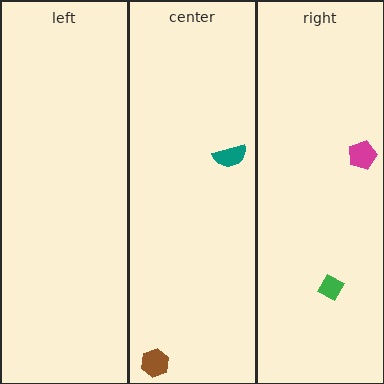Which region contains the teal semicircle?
The center region.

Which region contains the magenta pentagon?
The right region.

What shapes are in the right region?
The green diamond, the magenta pentagon.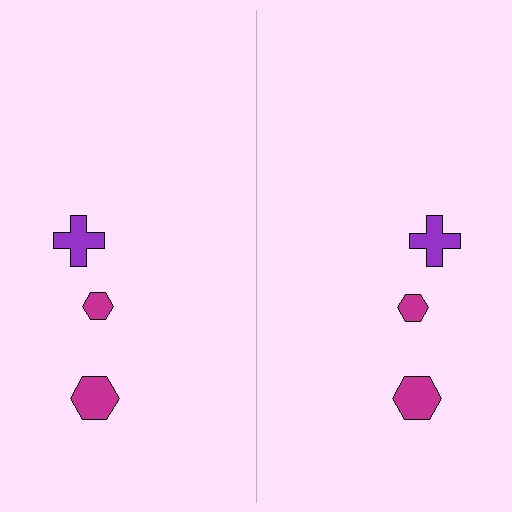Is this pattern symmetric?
Yes, this pattern has bilateral (reflection) symmetry.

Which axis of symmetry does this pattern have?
The pattern has a vertical axis of symmetry running through the center of the image.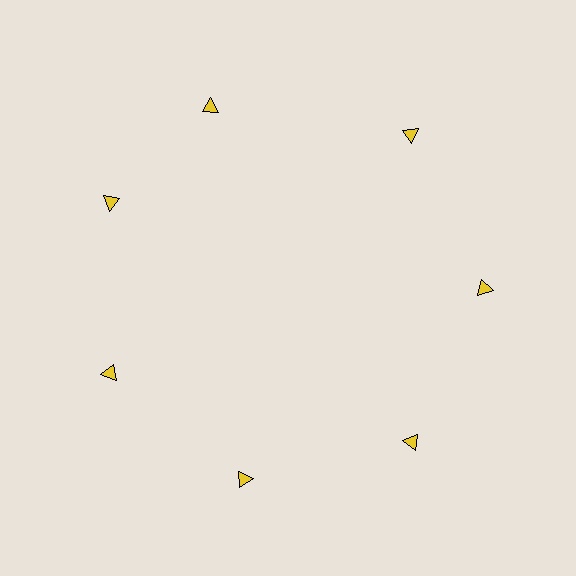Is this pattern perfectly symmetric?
No. The 7 yellow triangles are arranged in a ring, but one element near the 12 o'clock position is rotated out of alignment along the ring, breaking the 7-fold rotational symmetry.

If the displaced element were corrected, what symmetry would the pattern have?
It would have 7-fold rotational symmetry — the pattern would map onto itself every 51 degrees.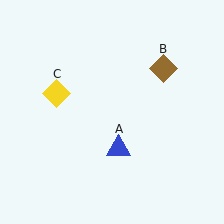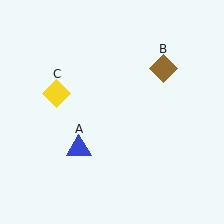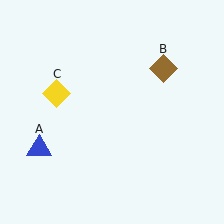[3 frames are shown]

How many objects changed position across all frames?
1 object changed position: blue triangle (object A).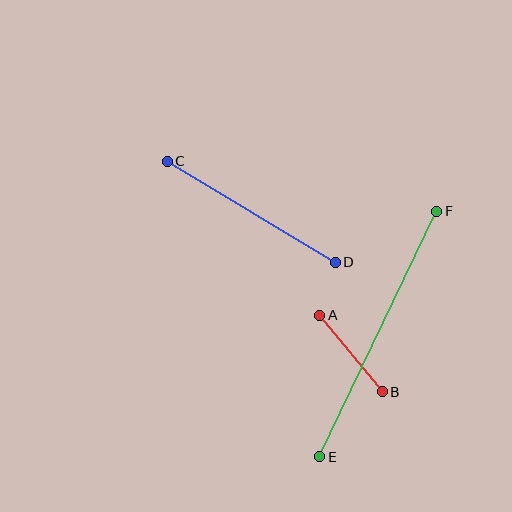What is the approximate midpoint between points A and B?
The midpoint is at approximately (351, 353) pixels.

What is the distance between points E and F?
The distance is approximately 272 pixels.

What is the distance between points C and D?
The distance is approximately 196 pixels.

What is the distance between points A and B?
The distance is approximately 99 pixels.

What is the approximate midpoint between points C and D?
The midpoint is at approximately (251, 212) pixels.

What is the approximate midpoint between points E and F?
The midpoint is at approximately (378, 334) pixels.